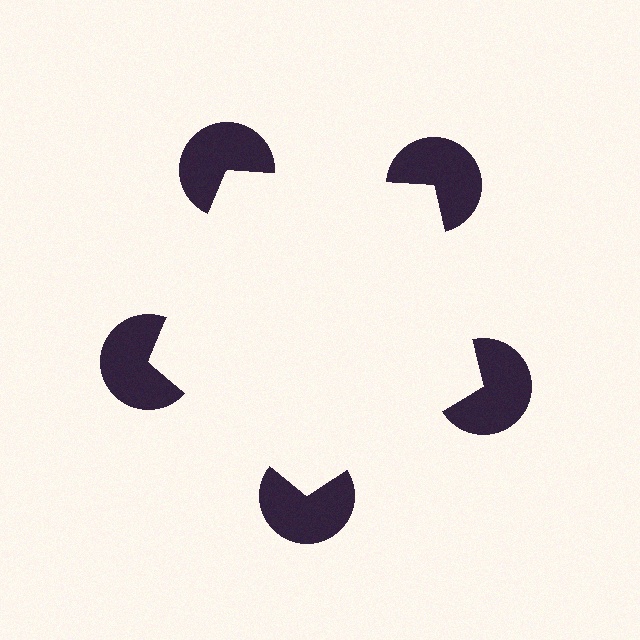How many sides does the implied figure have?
5 sides.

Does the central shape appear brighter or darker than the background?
It typically appears slightly brighter than the background, even though no actual brightness change is drawn.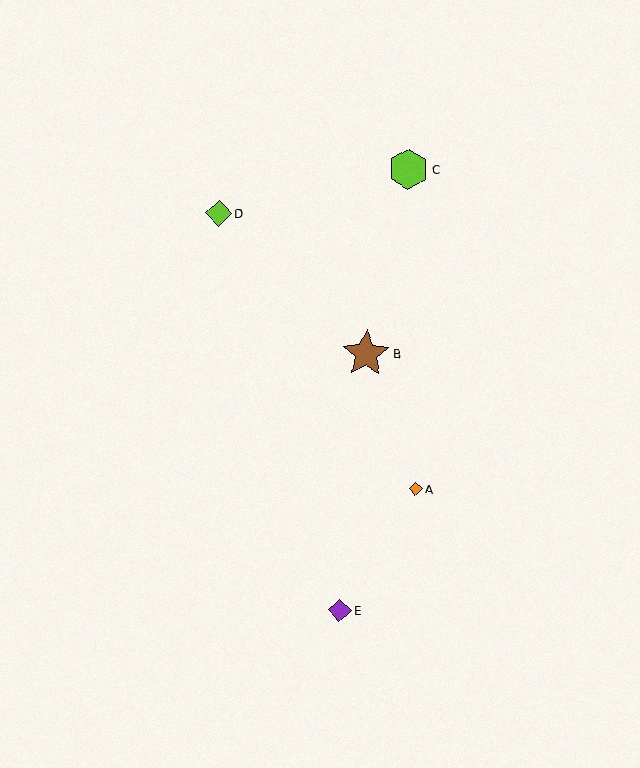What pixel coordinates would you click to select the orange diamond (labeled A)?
Click at (415, 489) to select the orange diamond A.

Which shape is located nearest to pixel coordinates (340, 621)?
The purple diamond (labeled E) at (340, 610) is nearest to that location.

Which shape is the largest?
The brown star (labeled B) is the largest.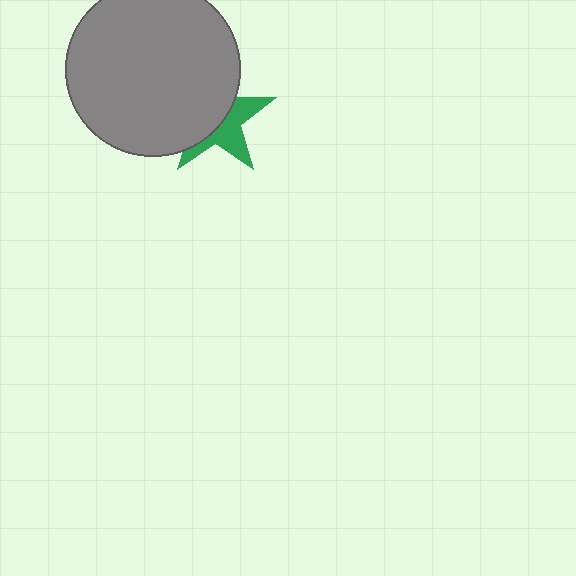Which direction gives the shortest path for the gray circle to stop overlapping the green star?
Moving left gives the shortest separation.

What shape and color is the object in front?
The object in front is a gray circle.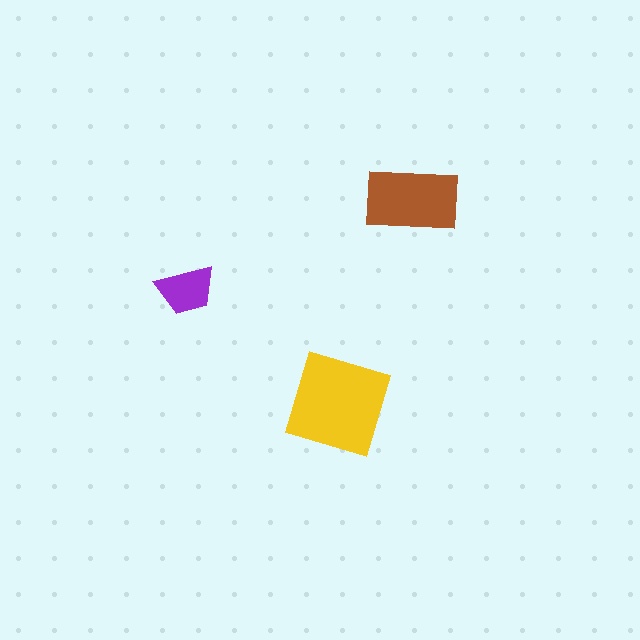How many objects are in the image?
There are 3 objects in the image.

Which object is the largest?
The yellow diamond.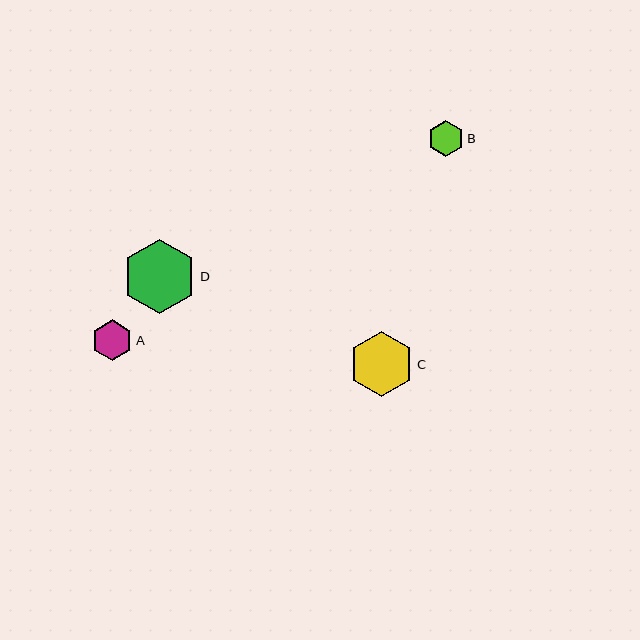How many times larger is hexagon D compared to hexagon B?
Hexagon D is approximately 2.1 times the size of hexagon B.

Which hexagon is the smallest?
Hexagon B is the smallest with a size of approximately 36 pixels.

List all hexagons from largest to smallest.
From largest to smallest: D, C, A, B.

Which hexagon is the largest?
Hexagon D is the largest with a size of approximately 75 pixels.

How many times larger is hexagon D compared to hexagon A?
Hexagon D is approximately 1.8 times the size of hexagon A.